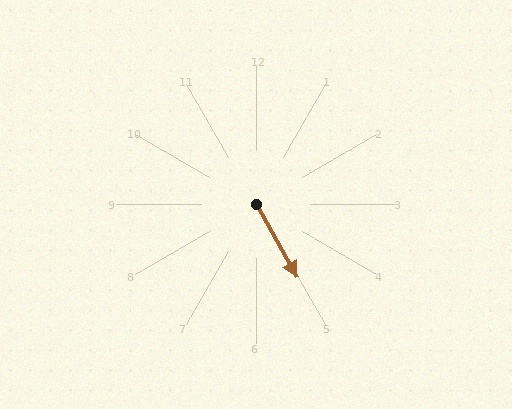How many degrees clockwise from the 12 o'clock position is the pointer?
Approximately 151 degrees.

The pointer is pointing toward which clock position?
Roughly 5 o'clock.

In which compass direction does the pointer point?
Southeast.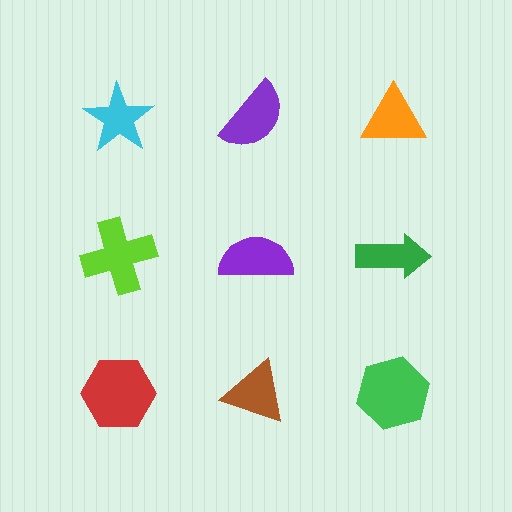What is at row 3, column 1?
A red hexagon.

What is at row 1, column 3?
An orange triangle.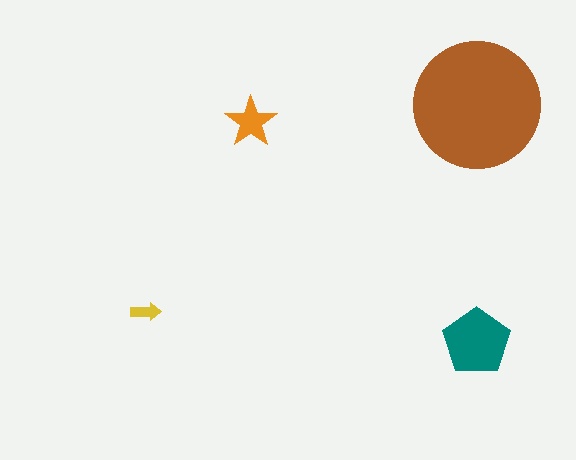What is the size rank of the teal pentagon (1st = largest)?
2nd.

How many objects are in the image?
There are 4 objects in the image.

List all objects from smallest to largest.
The yellow arrow, the orange star, the teal pentagon, the brown circle.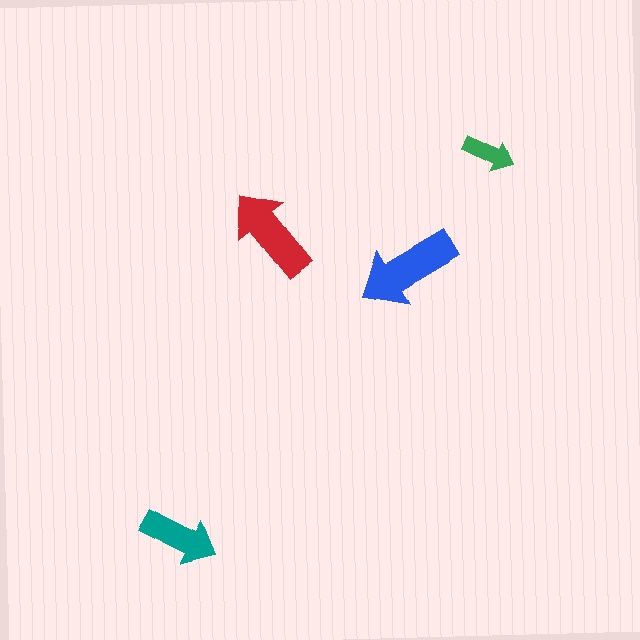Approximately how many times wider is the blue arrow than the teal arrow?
About 1.5 times wider.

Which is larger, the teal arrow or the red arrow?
The red one.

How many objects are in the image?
There are 4 objects in the image.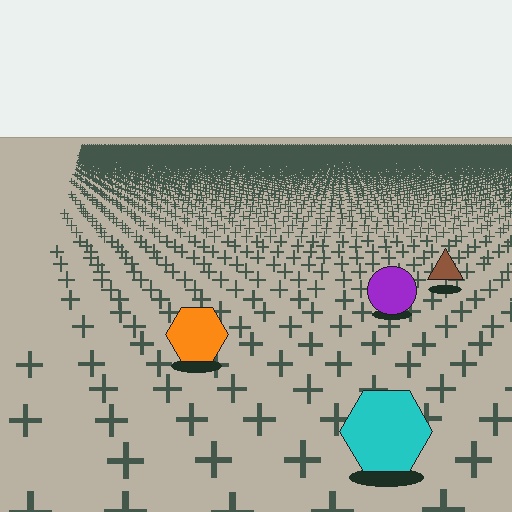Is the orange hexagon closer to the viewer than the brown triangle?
Yes. The orange hexagon is closer — you can tell from the texture gradient: the ground texture is coarser near it.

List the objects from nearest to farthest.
From nearest to farthest: the cyan hexagon, the orange hexagon, the purple circle, the brown triangle.